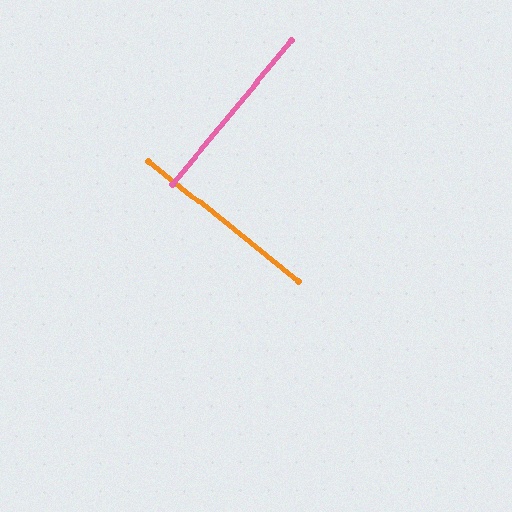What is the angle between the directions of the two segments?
Approximately 89 degrees.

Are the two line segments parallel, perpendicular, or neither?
Perpendicular — they meet at approximately 89°.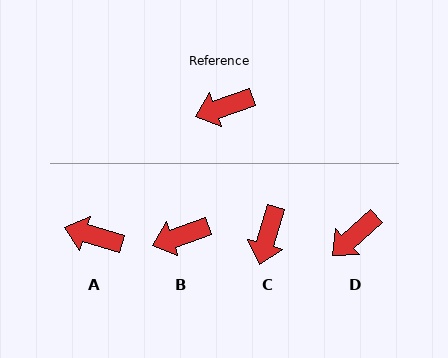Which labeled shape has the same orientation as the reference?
B.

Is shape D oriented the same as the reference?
No, it is off by about 23 degrees.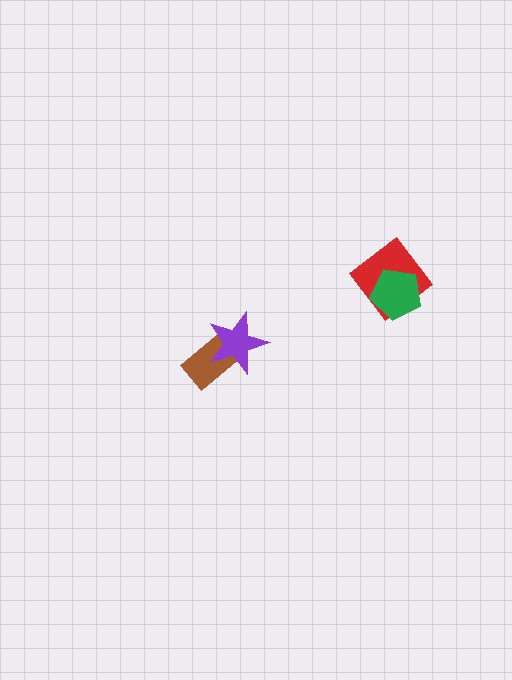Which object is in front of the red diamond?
The green pentagon is in front of the red diamond.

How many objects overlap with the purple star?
1 object overlaps with the purple star.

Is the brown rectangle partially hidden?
Yes, it is partially covered by another shape.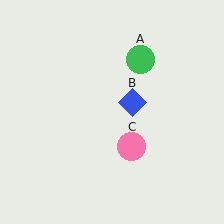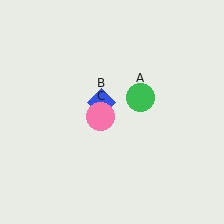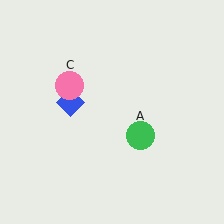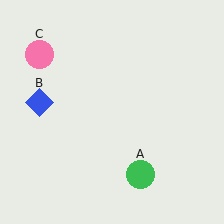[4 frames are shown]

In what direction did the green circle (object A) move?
The green circle (object A) moved down.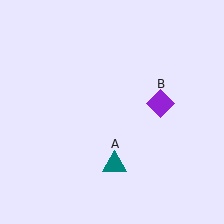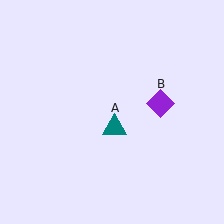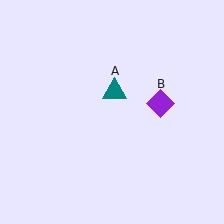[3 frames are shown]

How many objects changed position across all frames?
1 object changed position: teal triangle (object A).